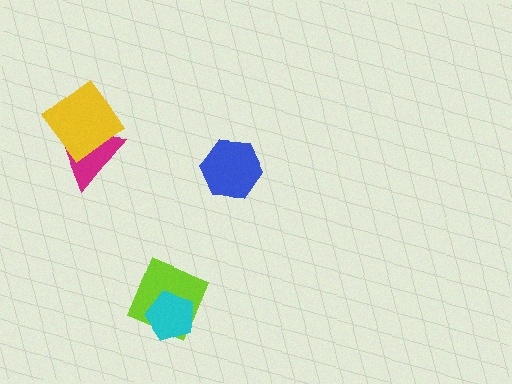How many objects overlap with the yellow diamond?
1 object overlaps with the yellow diamond.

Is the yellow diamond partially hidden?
No, no other shape covers it.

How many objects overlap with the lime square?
1 object overlaps with the lime square.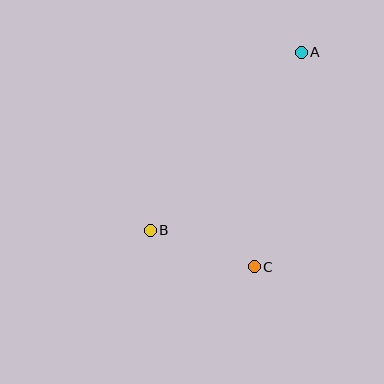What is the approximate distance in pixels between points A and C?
The distance between A and C is approximately 220 pixels.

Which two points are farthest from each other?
Points A and B are farthest from each other.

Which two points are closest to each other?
Points B and C are closest to each other.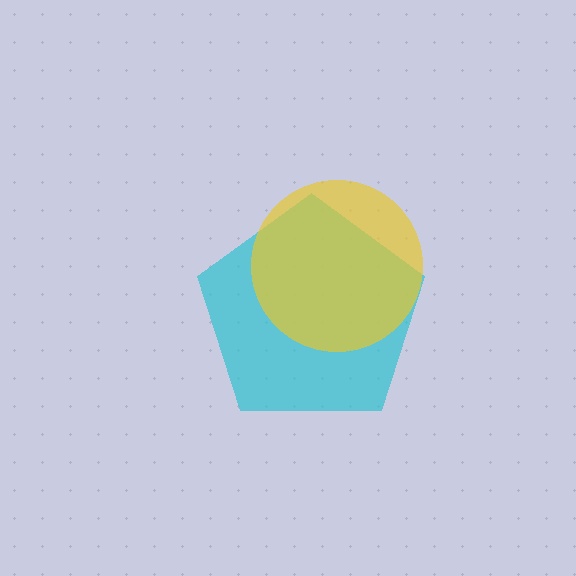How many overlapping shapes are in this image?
There are 2 overlapping shapes in the image.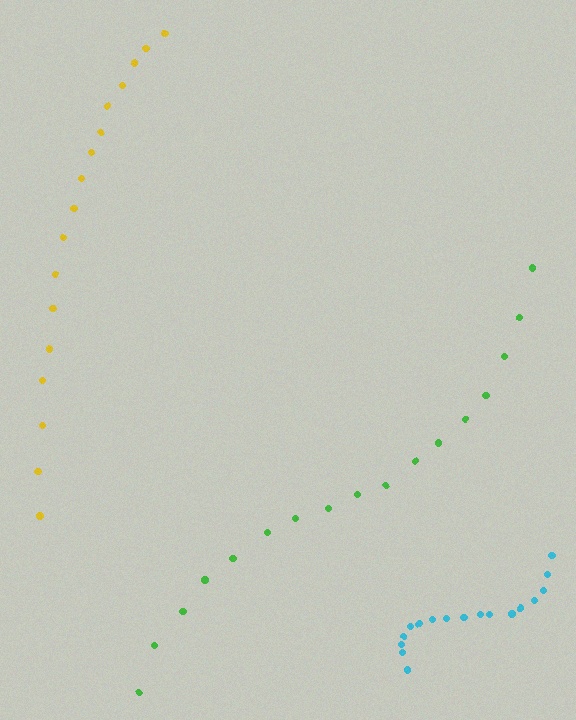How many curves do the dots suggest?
There are 3 distinct paths.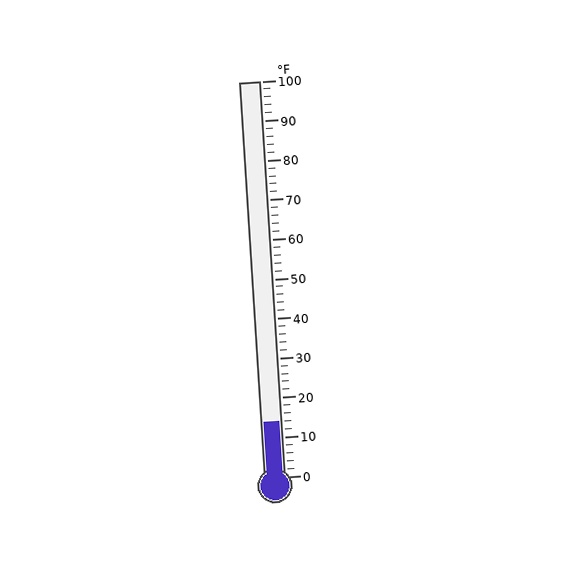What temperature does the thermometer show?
The thermometer shows approximately 14°F.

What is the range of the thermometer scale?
The thermometer scale ranges from 0°F to 100°F.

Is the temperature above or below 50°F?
The temperature is below 50°F.